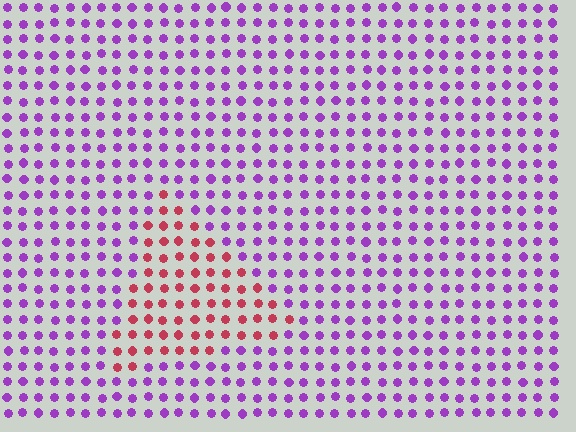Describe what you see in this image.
The image is filled with small purple elements in a uniform arrangement. A triangle-shaped region is visible where the elements are tinted to a slightly different hue, forming a subtle color boundary.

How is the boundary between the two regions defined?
The boundary is defined purely by a slight shift in hue (about 65 degrees). Spacing, size, and orientation are identical on both sides.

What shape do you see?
I see a triangle.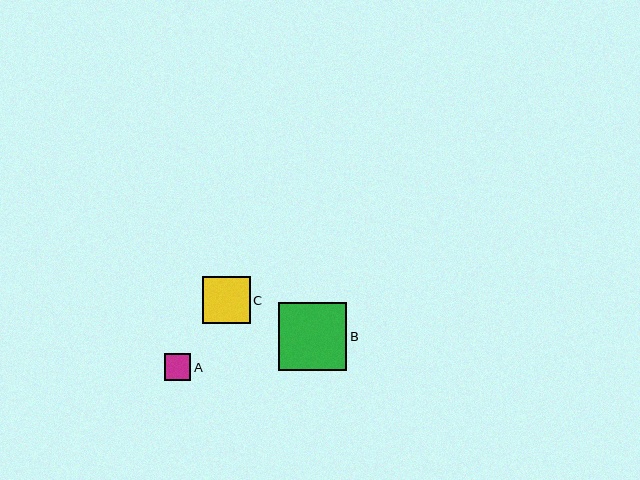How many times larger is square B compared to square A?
Square B is approximately 2.5 times the size of square A.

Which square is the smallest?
Square A is the smallest with a size of approximately 27 pixels.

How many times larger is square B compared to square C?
Square B is approximately 1.4 times the size of square C.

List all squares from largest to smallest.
From largest to smallest: B, C, A.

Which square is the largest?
Square B is the largest with a size of approximately 68 pixels.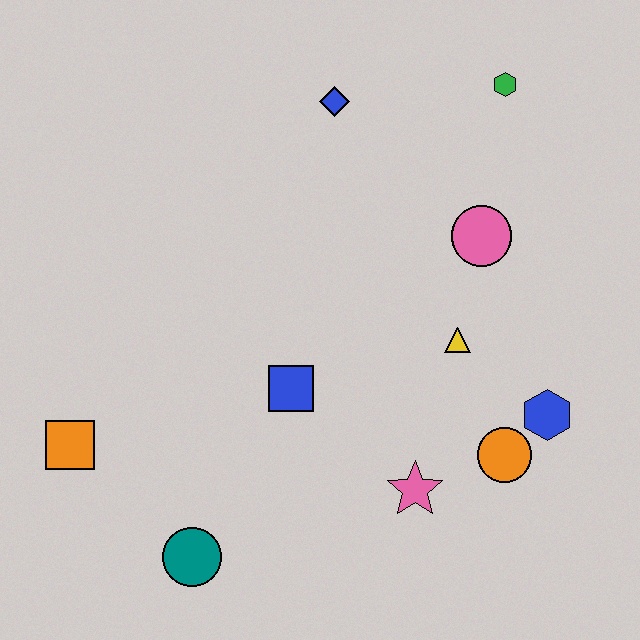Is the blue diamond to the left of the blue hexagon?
Yes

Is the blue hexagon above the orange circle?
Yes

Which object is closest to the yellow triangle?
The pink circle is closest to the yellow triangle.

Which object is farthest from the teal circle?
The green hexagon is farthest from the teal circle.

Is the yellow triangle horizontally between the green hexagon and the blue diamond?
Yes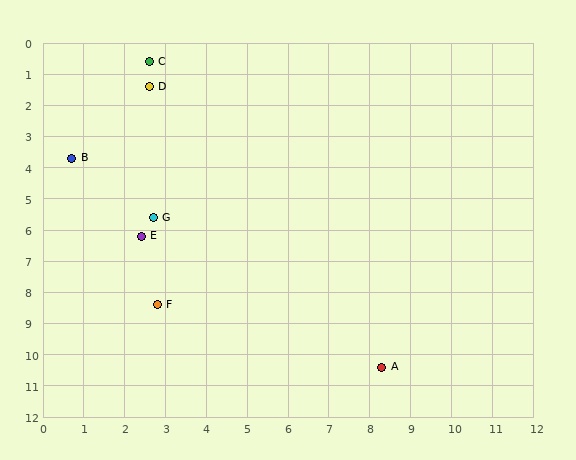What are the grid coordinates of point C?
Point C is at approximately (2.6, 0.6).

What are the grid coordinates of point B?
Point B is at approximately (0.7, 3.7).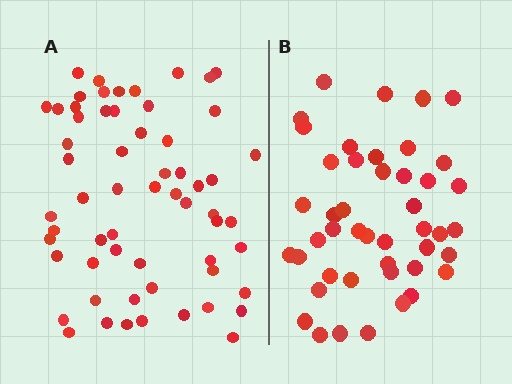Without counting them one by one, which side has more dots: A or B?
Region A (the left region) has more dots.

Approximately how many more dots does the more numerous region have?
Region A has approximately 15 more dots than region B.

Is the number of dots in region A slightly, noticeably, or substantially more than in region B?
Region A has noticeably more, but not dramatically so. The ratio is roughly 1.3 to 1.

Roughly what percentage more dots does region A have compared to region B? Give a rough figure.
About 35% more.